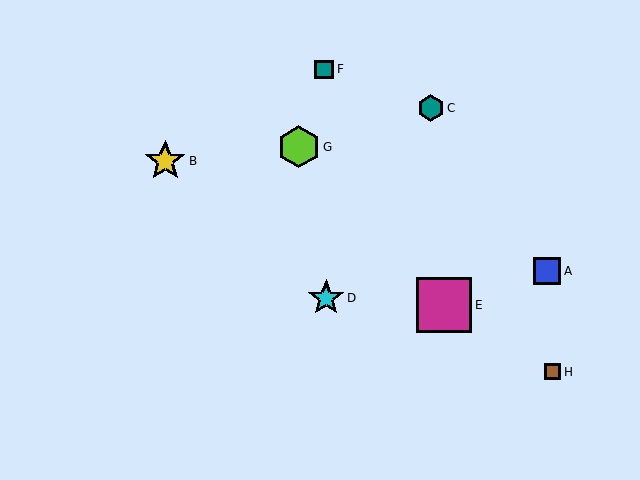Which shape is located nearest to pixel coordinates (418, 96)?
The teal hexagon (labeled C) at (431, 108) is nearest to that location.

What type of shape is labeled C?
Shape C is a teal hexagon.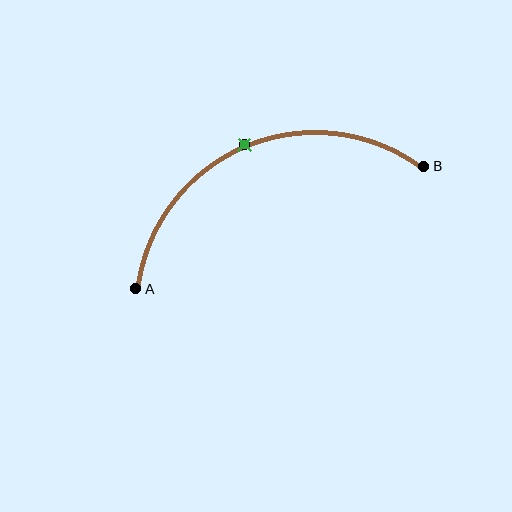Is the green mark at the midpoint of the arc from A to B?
Yes. The green mark lies on the arc at equal arc-length from both A and B — it is the arc midpoint.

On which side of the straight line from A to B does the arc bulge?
The arc bulges above the straight line connecting A and B.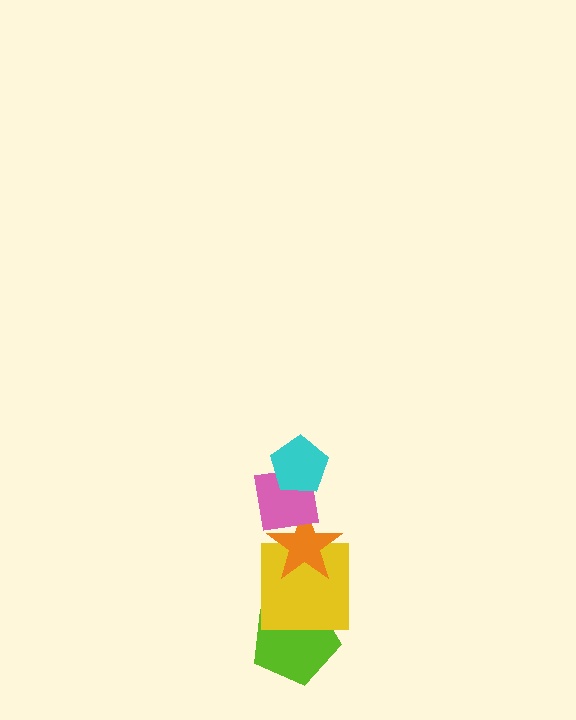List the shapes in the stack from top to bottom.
From top to bottom: the cyan pentagon, the pink square, the orange star, the yellow square, the lime pentagon.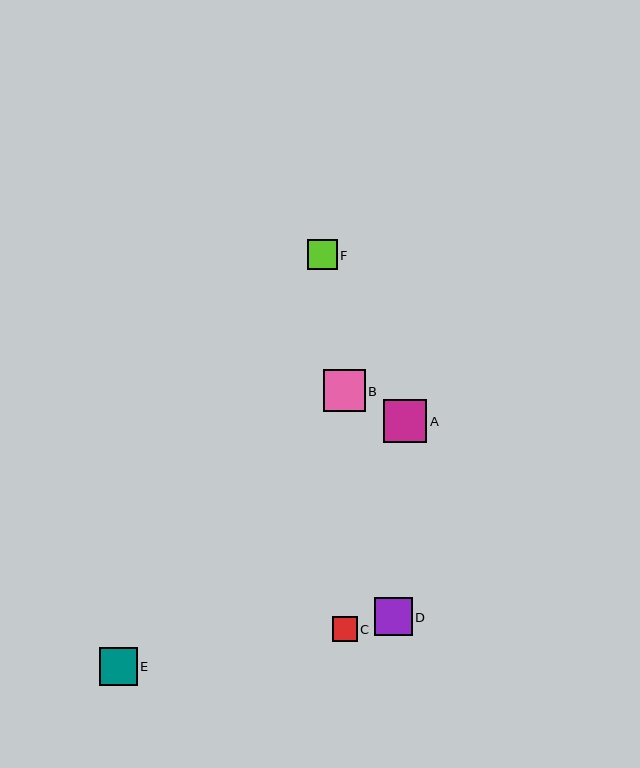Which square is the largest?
Square A is the largest with a size of approximately 44 pixels.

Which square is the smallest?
Square C is the smallest with a size of approximately 25 pixels.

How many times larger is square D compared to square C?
Square D is approximately 1.5 times the size of square C.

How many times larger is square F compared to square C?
Square F is approximately 1.2 times the size of square C.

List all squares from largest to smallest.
From largest to smallest: A, B, E, D, F, C.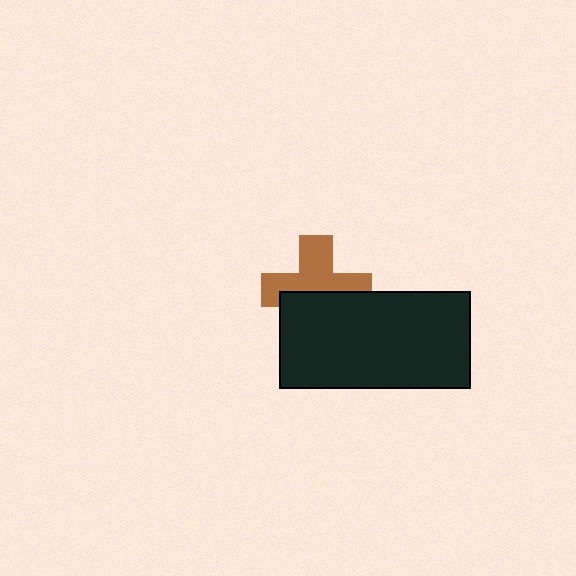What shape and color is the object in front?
The object in front is a black rectangle.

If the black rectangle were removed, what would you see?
You would see the complete brown cross.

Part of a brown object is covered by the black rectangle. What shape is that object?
It is a cross.